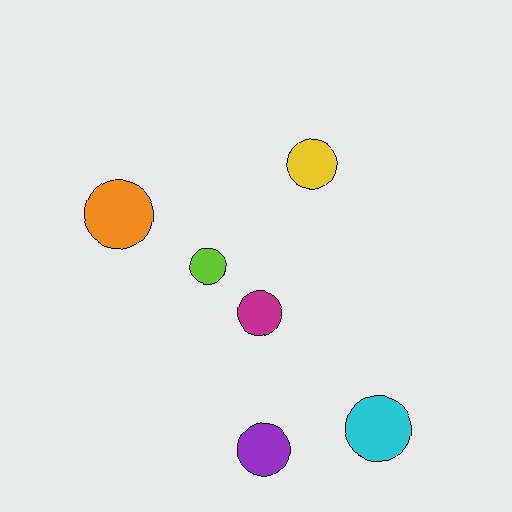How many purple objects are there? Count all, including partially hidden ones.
There is 1 purple object.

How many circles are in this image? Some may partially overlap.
There are 6 circles.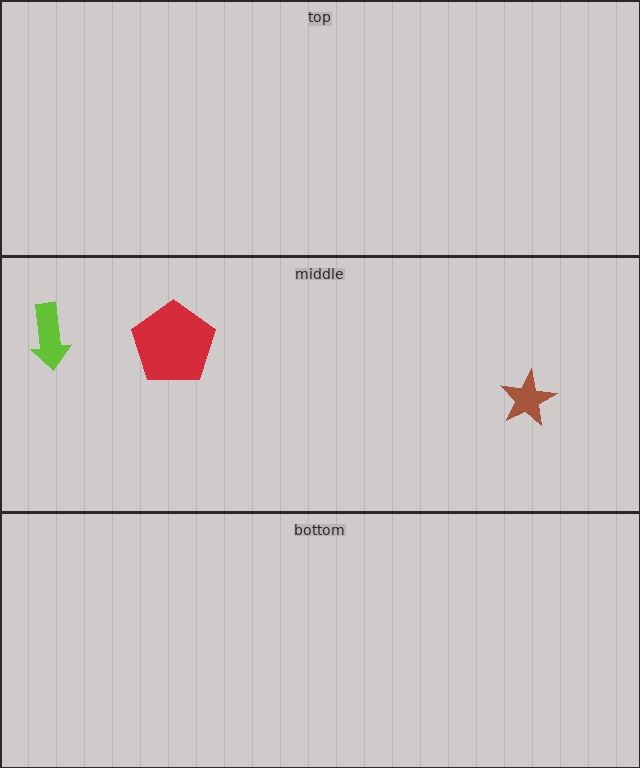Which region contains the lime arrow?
The middle region.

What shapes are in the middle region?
The lime arrow, the red pentagon, the brown star.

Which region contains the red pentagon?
The middle region.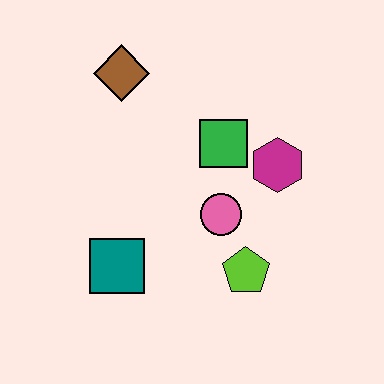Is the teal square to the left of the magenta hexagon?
Yes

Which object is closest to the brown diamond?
The green square is closest to the brown diamond.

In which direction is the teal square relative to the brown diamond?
The teal square is below the brown diamond.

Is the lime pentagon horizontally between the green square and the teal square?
No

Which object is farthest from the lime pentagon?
The brown diamond is farthest from the lime pentagon.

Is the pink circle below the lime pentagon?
No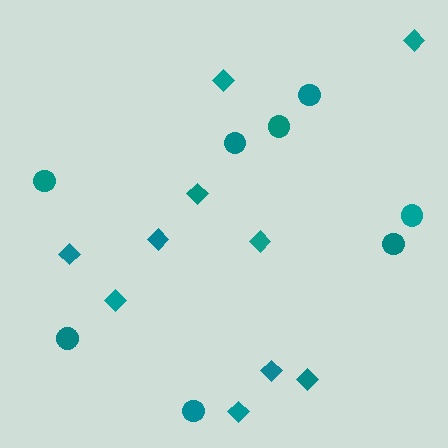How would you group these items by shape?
There are 2 groups: one group of circles (8) and one group of diamonds (10).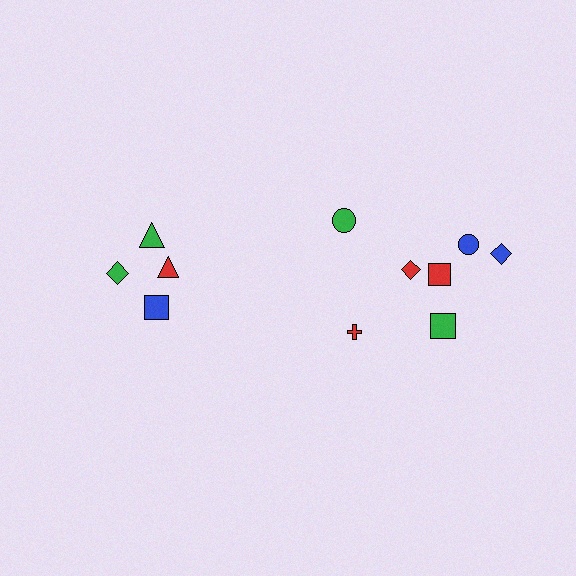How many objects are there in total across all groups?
There are 11 objects.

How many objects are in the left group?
There are 4 objects.